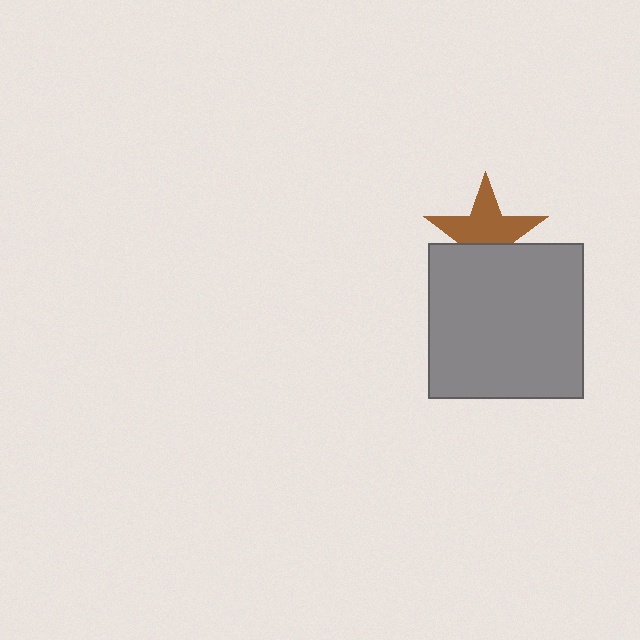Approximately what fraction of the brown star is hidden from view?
Roughly 38% of the brown star is hidden behind the gray square.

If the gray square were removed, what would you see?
You would see the complete brown star.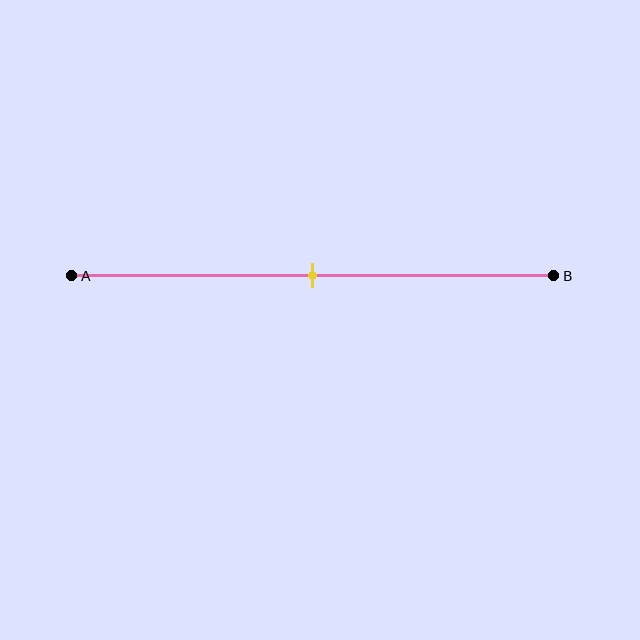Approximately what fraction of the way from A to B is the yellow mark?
The yellow mark is approximately 50% of the way from A to B.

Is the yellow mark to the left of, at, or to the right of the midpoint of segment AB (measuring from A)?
The yellow mark is approximately at the midpoint of segment AB.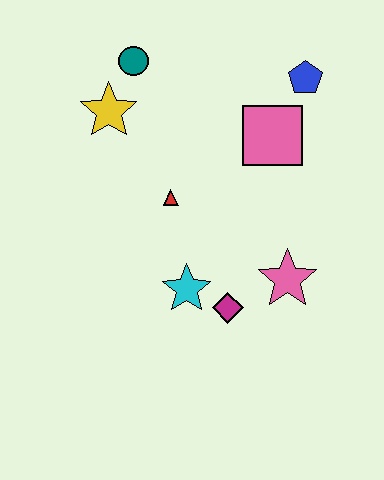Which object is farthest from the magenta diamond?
The teal circle is farthest from the magenta diamond.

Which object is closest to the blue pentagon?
The pink square is closest to the blue pentagon.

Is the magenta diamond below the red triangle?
Yes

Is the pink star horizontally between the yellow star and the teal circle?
No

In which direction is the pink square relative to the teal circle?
The pink square is to the right of the teal circle.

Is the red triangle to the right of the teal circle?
Yes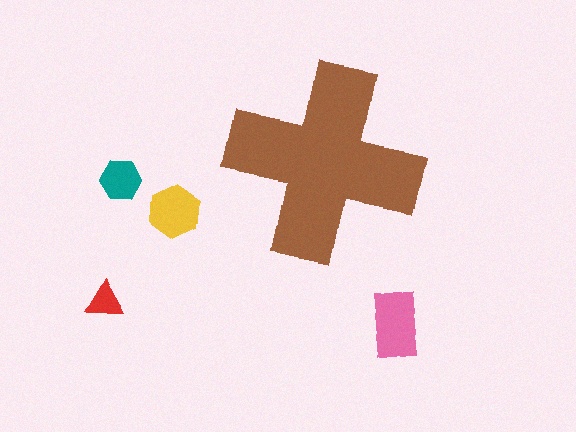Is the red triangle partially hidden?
No, the red triangle is fully visible.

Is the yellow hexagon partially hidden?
No, the yellow hexagon is fully visible.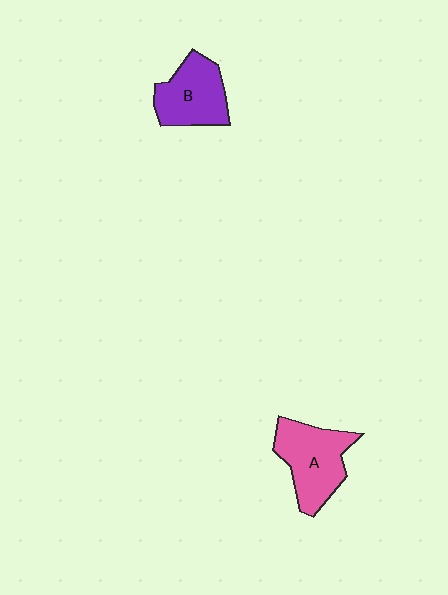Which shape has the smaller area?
Shape B (purple).